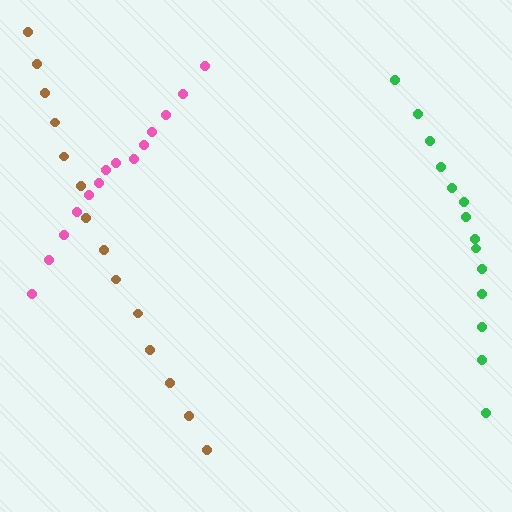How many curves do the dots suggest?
There are 3 distinct paths.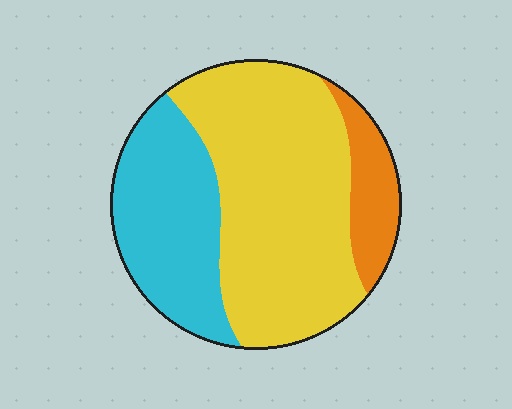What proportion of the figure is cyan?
Cyan takes up about one third (1/3) of the figure.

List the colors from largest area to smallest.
From largest to smallest: yellow, cyan, orange.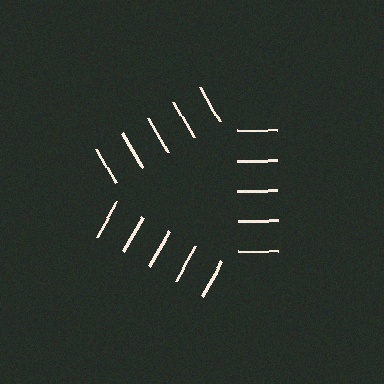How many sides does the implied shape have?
3 sides — the line-ends trace a triangle.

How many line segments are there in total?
15 — 5 along each of the 3 edges.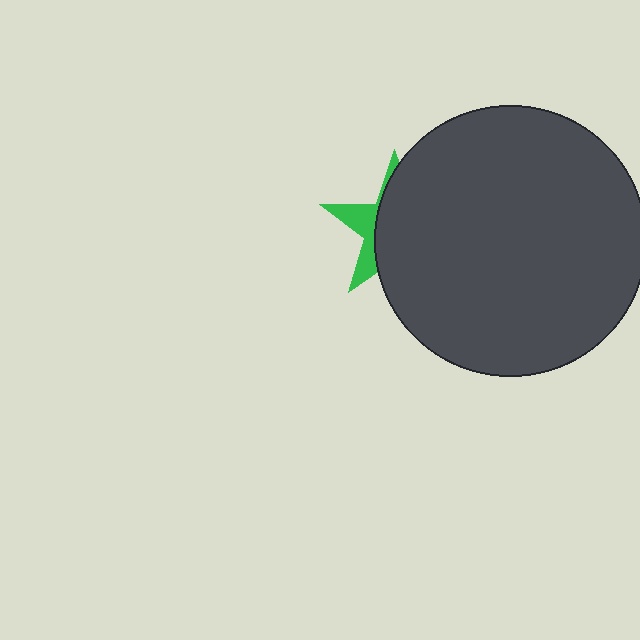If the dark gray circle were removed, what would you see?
You would see the complete green star.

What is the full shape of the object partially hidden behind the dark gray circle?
The partially hidden object is a green star.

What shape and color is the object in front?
The object in front is a dark gray circle.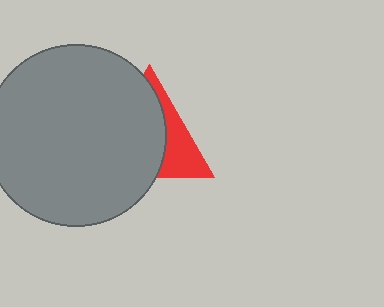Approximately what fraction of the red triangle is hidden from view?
Roughly 66% of the red triangle is hidden behind the gray circle.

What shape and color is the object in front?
The object in front is a gray circle.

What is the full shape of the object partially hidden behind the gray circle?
The partially hidden object is a red triangle.